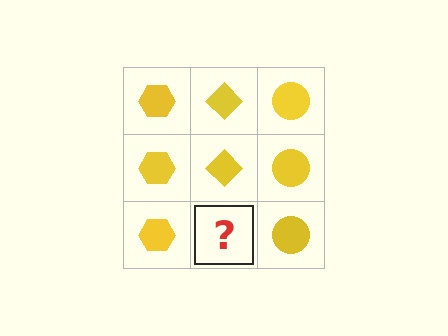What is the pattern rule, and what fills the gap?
The rule is that each column has a consistent shape. The gap should be filled with a yellow diamond.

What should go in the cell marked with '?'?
The missing cell should contain a yellow diamond.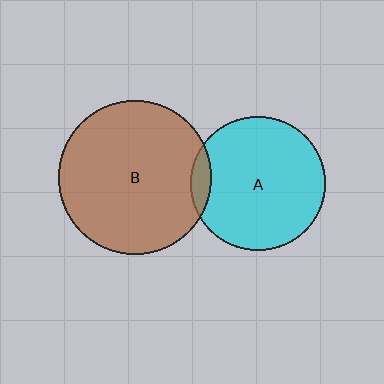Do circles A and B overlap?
Yes.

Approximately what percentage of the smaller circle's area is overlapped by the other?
Approximately 5%.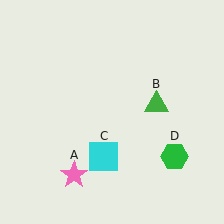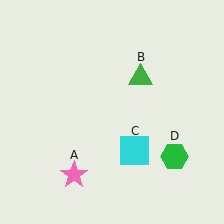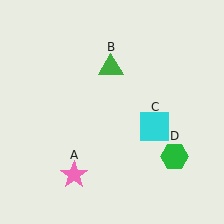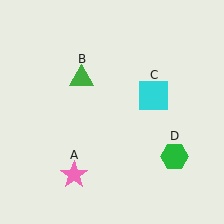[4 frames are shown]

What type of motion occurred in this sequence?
The green triangle (object B), cyan square (object C) rotated counterclockwise around the center of the scene.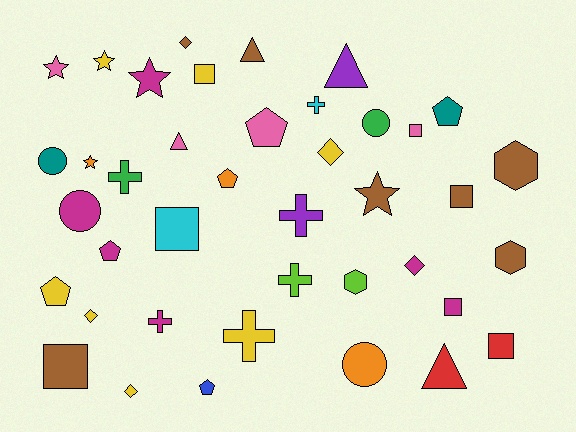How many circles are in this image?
There are 4 circles.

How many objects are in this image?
There are 40 objects.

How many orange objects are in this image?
There are 3 orange objects.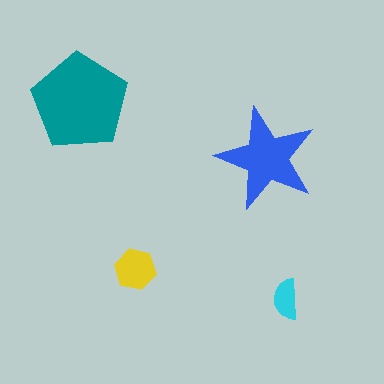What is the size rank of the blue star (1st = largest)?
2nd.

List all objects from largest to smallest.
The teal pentagon, the blue star, the yellow hexagon, the cyan semicircle.